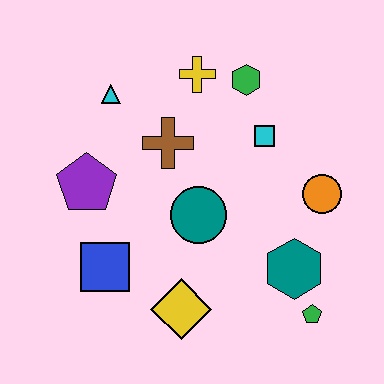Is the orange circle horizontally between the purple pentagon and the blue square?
No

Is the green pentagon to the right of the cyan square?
Yes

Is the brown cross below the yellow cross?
Yes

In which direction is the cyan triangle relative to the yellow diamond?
The cyan triangle is above the yellow diamond.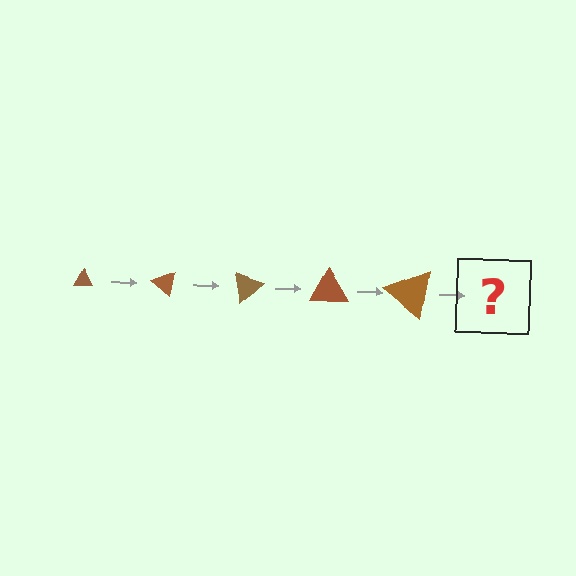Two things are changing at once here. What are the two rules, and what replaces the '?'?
The two rules are that the triangle grows larger each step and it rotates 40 degrees each step. The '?' should be a triangle, larger than the previous one and rotated 200 degrees from the start.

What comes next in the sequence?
The next element should be a triangle, larger than the previous one and rotated 200 degrees from the start.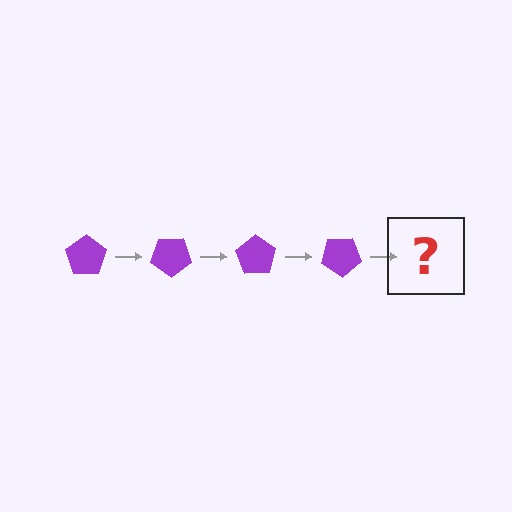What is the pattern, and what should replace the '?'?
The pattern is that the pentagon rotates 35 degrees each step. The '?' should be a purple pentagon rotated 140 degrees.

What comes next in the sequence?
The next element should be a purple pentagon rotated 140 degrees.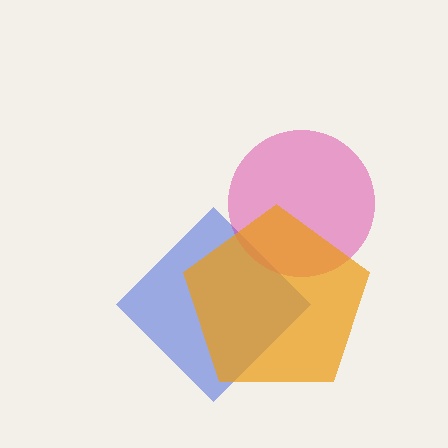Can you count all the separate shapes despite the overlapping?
Yes, there are 3 separate shapes.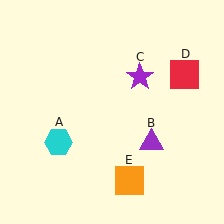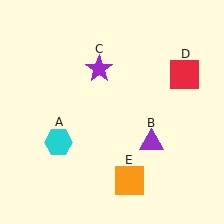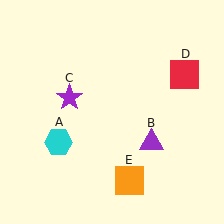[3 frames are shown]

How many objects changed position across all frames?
1 object changed position: purple star (object C).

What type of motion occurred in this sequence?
The purple star (object C) rotated counterclockwise around the center of the scene.